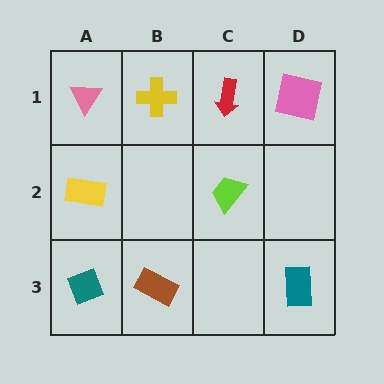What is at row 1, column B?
A yellow cross.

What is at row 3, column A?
A teal diamond.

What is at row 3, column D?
A teal rectangle.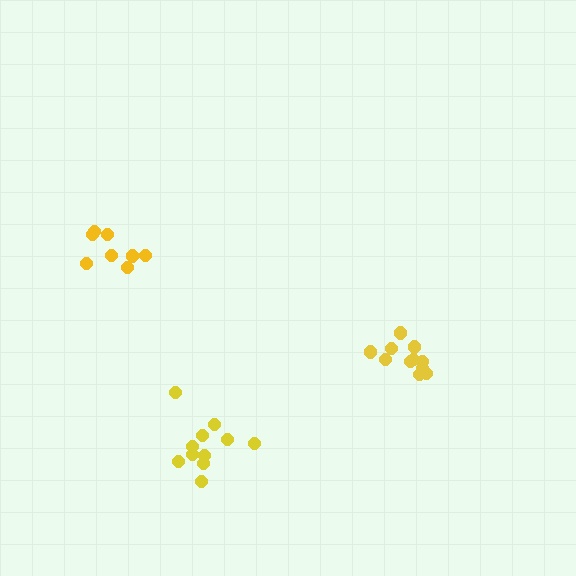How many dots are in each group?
Group 1: 12 dots, Group 2: 11 dots, Group 3: 8 dots (31 total).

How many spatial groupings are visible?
There are 3 spatial groupings.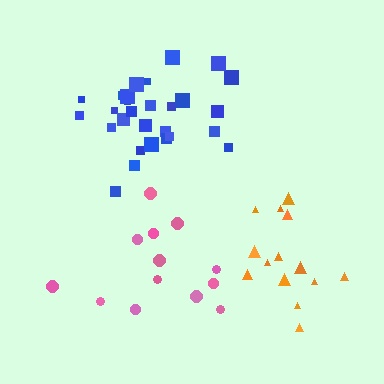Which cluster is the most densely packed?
Blue.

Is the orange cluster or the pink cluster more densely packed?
Orange.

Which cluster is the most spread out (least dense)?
Pink.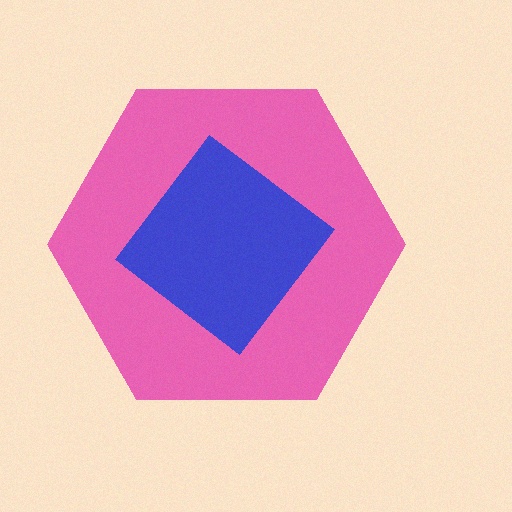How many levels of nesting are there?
2.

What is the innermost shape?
The blue diamond.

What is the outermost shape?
The pink hexagon.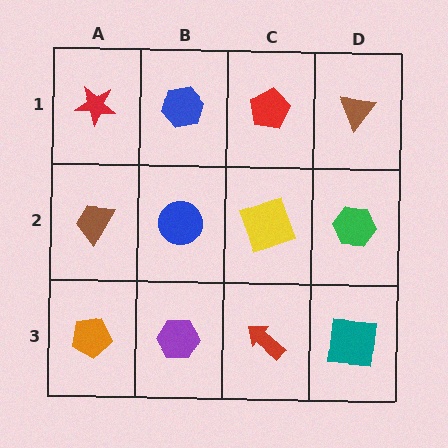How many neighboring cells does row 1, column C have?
3.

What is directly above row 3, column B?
A blue circle.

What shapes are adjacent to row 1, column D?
A green hexagon (row 2, column D), a red pentagon (row 1, column C).